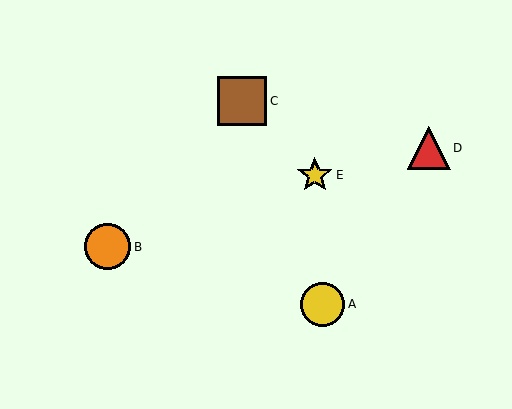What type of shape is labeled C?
Shape C is a brown square.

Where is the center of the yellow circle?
The center of the yellow circle is at (323, 304).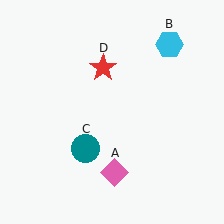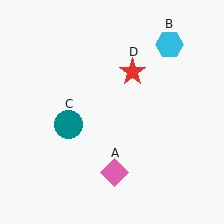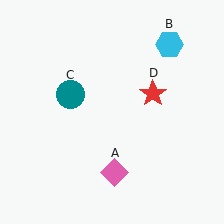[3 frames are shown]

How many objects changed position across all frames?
2 objects changed position: teal circle (object C), red star (object D).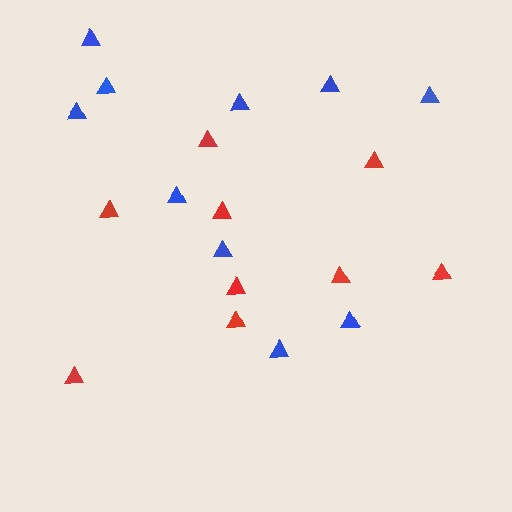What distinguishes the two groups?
There are 2 groups: one group of red triangles (9) and one group of blue triangles (10).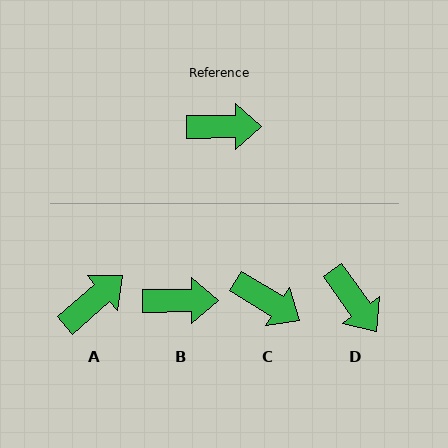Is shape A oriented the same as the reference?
No, it is off by about 41 degrees.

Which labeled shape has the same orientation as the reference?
B.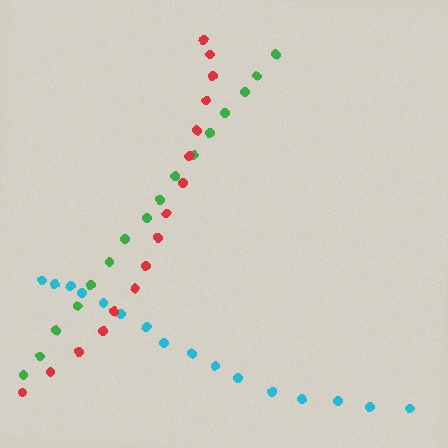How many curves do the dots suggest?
There are 3 distinct paths.